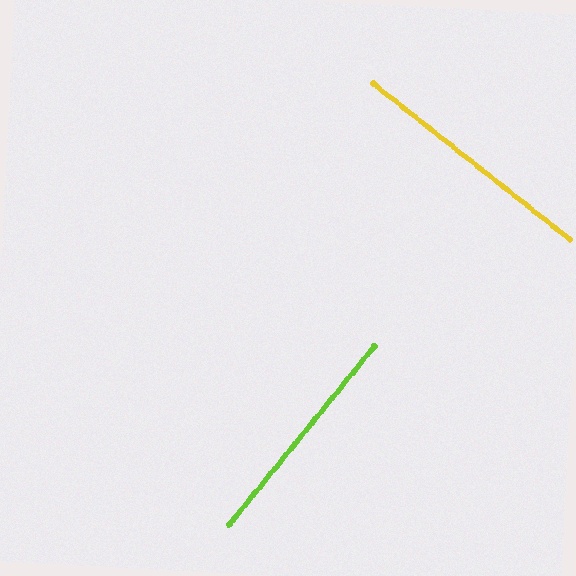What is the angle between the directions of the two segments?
Approximately 89 degrees.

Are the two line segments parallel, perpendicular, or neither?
Perpendicular — they meet at approximately 89°.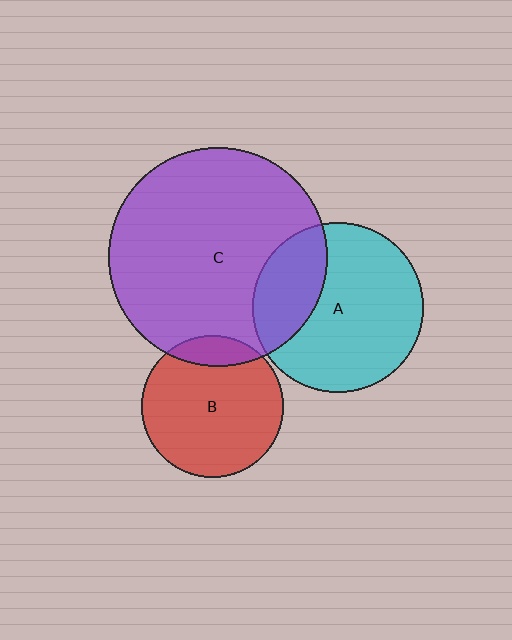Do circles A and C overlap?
Yes.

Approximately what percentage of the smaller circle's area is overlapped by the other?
Approximately 30%.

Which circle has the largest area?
Circle C (purple).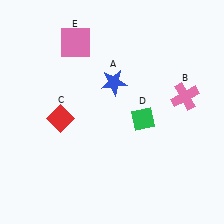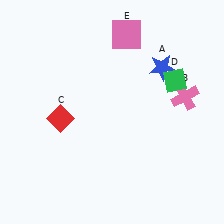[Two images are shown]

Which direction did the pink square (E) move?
The pink square (E) moved right.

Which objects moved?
The objects that moved are: the blue star (A), the green diamond (D), the pink square (E).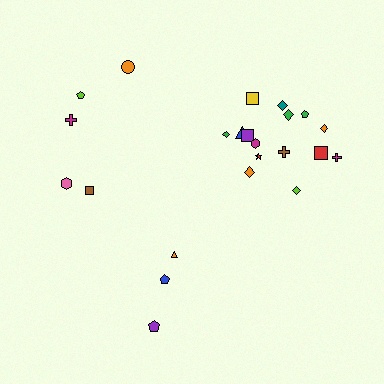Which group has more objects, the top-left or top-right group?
The top-right group.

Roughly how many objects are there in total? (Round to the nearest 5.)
Roughly 25 objects in total.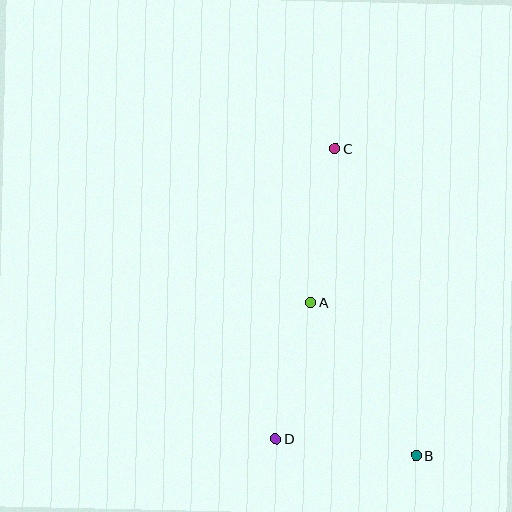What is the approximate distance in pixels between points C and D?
The distance between C and D is approximately 297 pixels.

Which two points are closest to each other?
Points A and D are closest to each other.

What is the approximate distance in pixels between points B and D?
The distance between B and D is approximately 141 pixels.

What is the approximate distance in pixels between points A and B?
The distance between A and B is approximately 185 pixels.